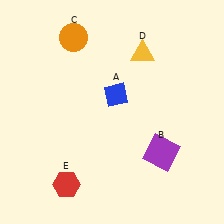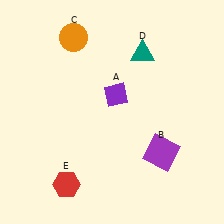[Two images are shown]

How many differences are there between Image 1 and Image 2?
There are 2 differences between the two images.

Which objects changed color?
A changed from blue to purple. D changed from yellow to teal.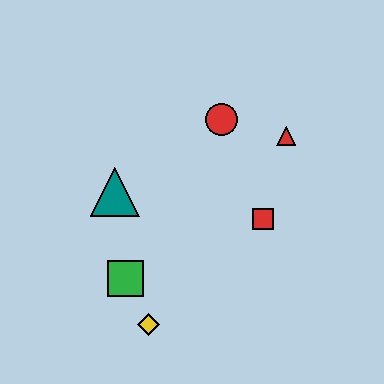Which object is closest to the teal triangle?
The green square is closest to the teal triangle.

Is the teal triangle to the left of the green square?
Yes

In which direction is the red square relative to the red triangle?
The red square is below the red triangle.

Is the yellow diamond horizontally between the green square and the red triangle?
Yes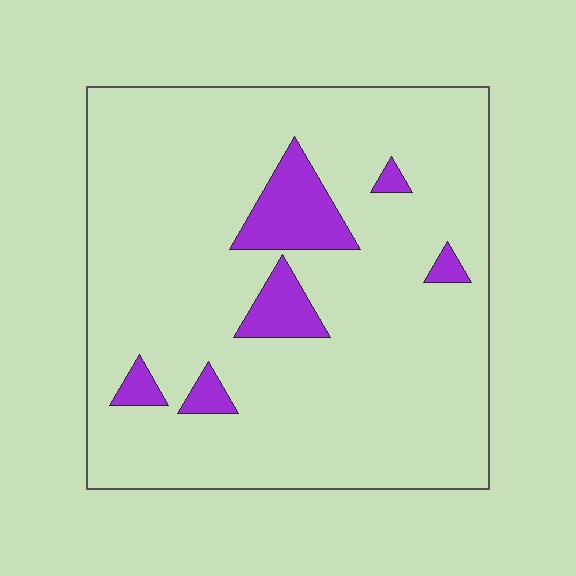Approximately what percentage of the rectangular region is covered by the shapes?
Approximately 10%.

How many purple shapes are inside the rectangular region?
6.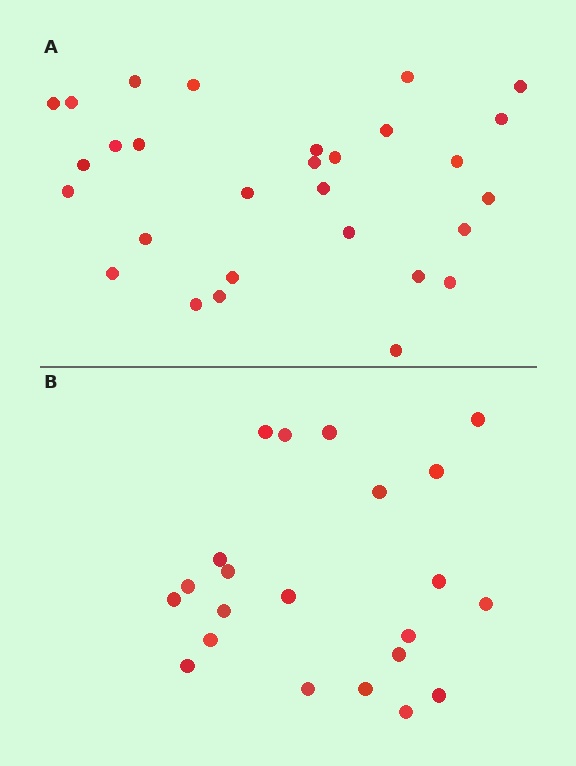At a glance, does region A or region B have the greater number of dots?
Region A (the top region) has more dots.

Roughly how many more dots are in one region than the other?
Region A has roughly 8 or so more dots than region B.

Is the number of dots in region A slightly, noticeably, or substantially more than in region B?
Region A has noticeably more, but not dramatically so. The ratio is roughly 1.3 to 1.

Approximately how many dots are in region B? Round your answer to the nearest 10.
About 20 dots. (The exact count is 22, which rounds to 20.)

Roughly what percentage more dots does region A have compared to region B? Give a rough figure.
About 30% more.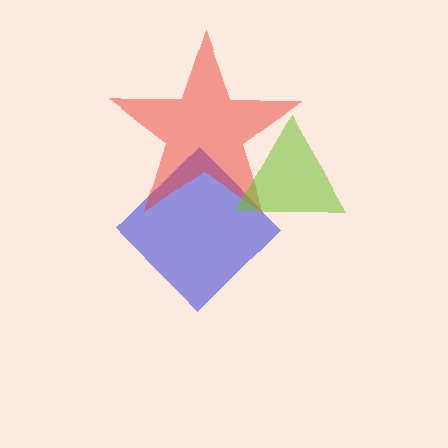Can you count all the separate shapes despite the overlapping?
Yes, there are 3 separate shapes.